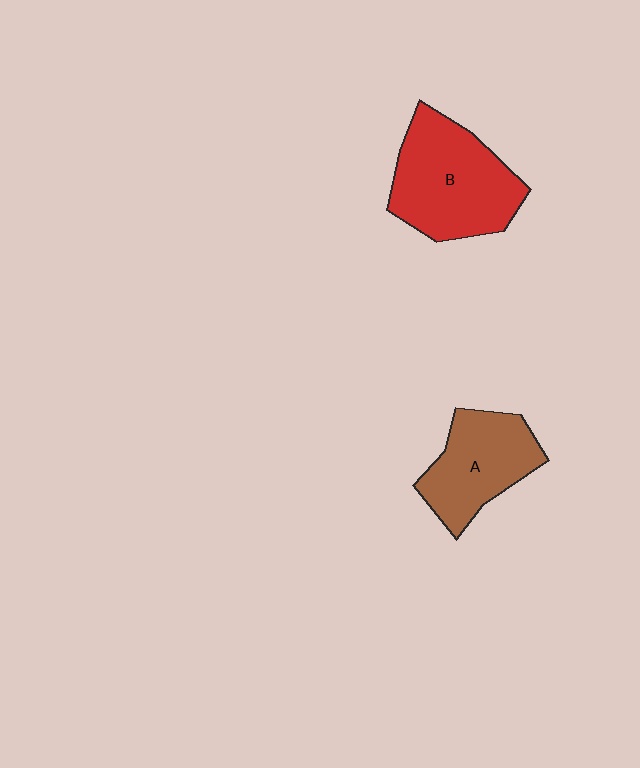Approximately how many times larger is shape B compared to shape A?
Approximately 1.3 times.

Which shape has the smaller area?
Shape A (brown).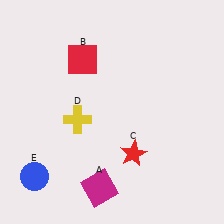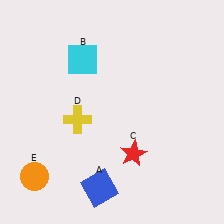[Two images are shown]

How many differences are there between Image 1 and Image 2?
There are 3 differences between the two images.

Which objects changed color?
A changed from magenta to blue. B changed from red to cyan. E changed from blue to orange.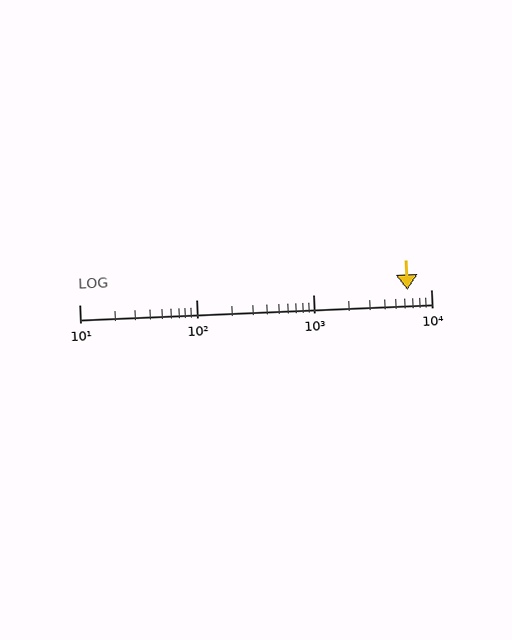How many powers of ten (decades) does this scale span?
The scale spans 3 decades, from 10 to 10000.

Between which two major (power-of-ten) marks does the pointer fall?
The pointer is between 1000 and 10000.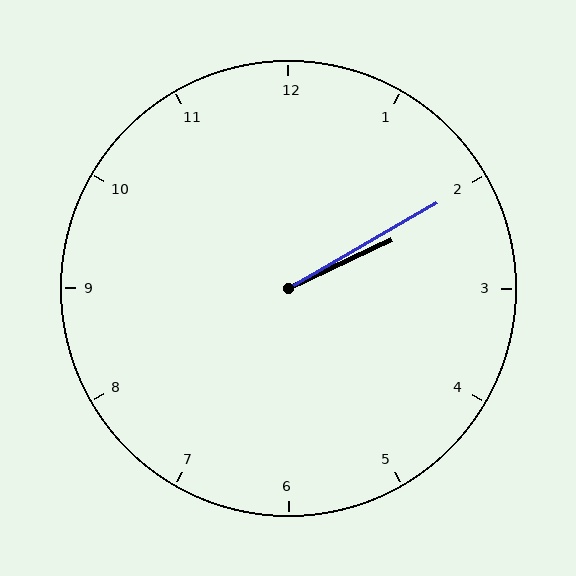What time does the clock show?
2:10.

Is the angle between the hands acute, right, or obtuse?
It is acute.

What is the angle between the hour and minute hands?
Approximately 5 degrees.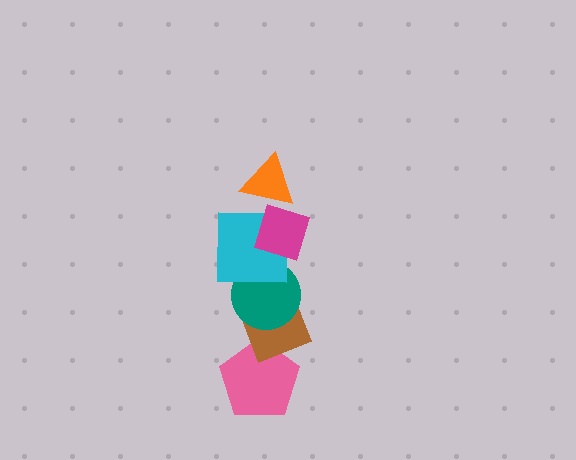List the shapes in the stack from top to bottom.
From top to bottom: the orange triangle, the magenta diamond, the cyan square, the teal circle, the brown diamond, the pink pentagon.